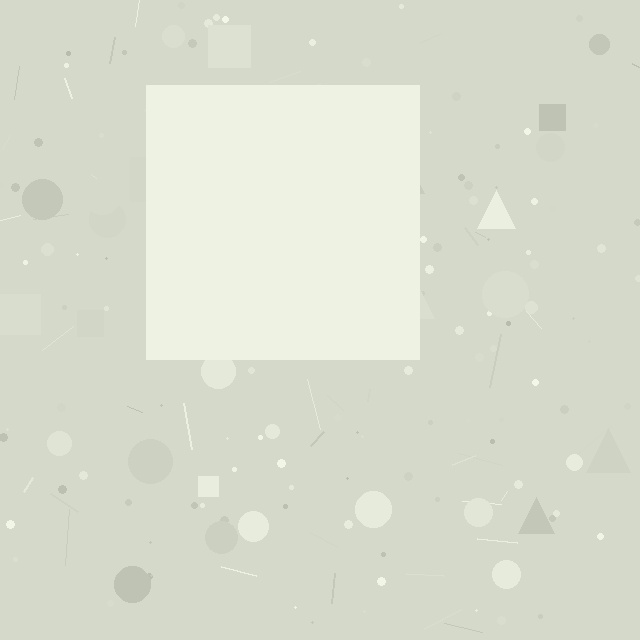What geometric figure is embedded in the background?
A square is embedded in the background.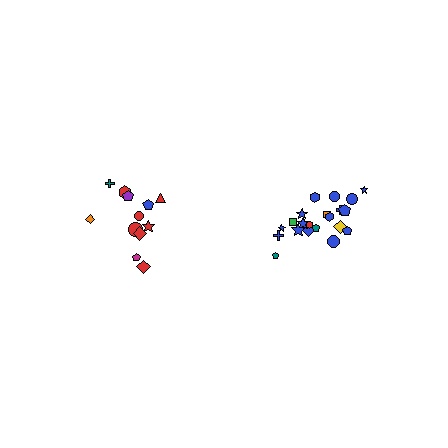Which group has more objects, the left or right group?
The right group.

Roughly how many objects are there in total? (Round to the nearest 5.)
Roughly 35 objects in total.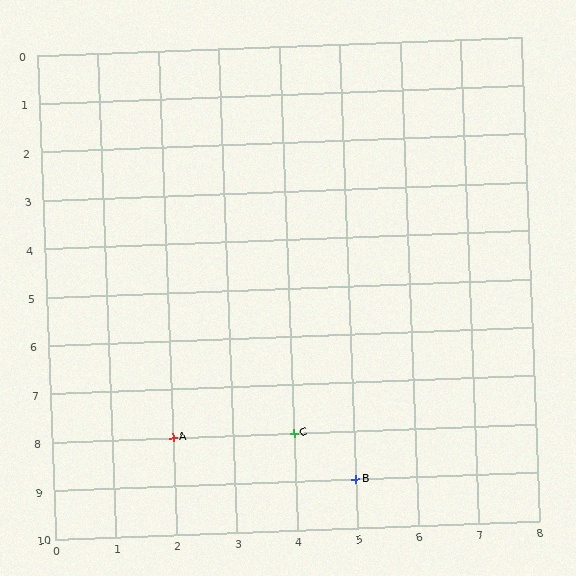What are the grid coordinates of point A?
Point A is at grid coordinates (2, 8).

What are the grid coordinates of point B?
Point B is at grid coordinates (5, 9).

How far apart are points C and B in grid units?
Points C and B are 1 column and 1 row apart (about 1.4 grid units diagonally).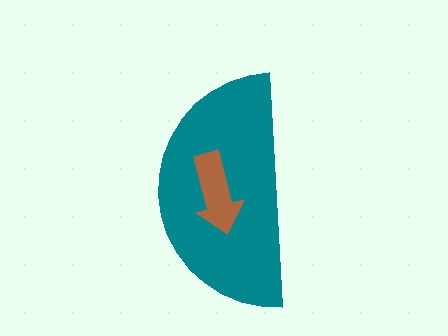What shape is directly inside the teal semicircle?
The brown arrow.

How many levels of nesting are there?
2.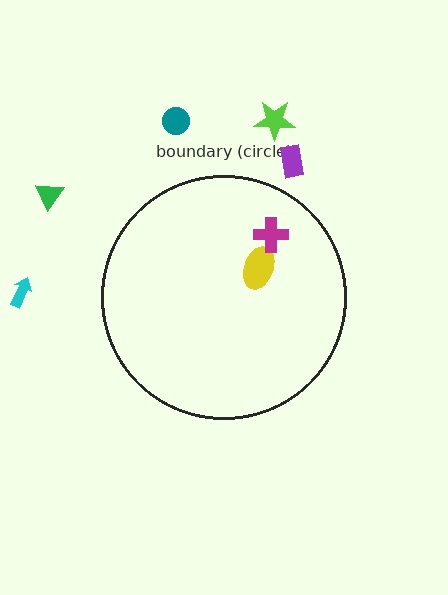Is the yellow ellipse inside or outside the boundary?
Inside.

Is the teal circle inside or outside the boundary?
Outside.